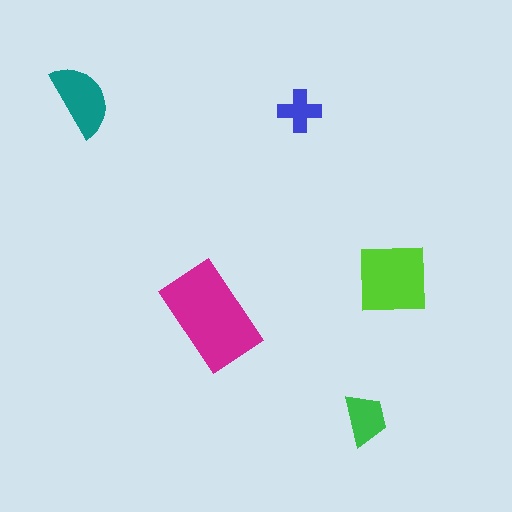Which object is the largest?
The magenta rectangle.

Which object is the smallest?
The blue cross.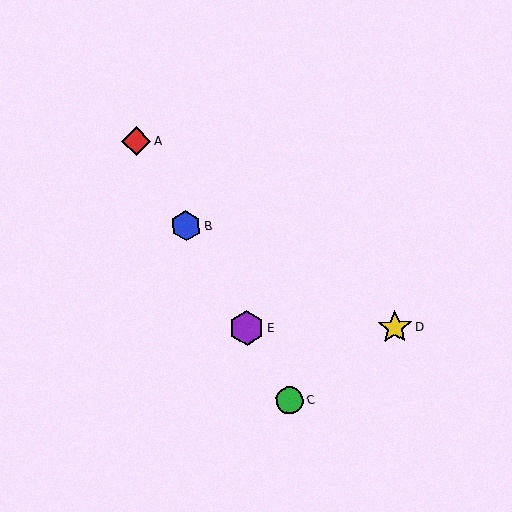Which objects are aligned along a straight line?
Objects A, B, C, E are aligned along a straight line.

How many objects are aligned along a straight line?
4 objects (A, B, C, E) are aligned along a straight line.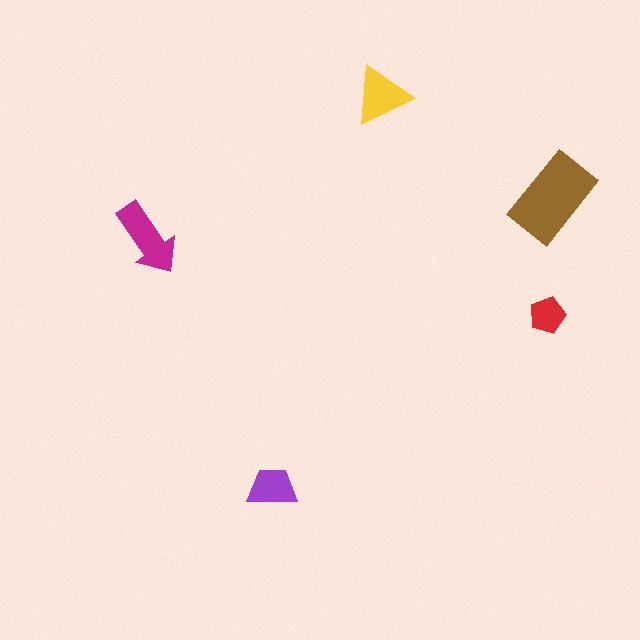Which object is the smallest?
The red pentagon.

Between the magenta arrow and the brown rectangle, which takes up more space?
The brown rectangle.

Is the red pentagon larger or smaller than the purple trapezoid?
Smaller.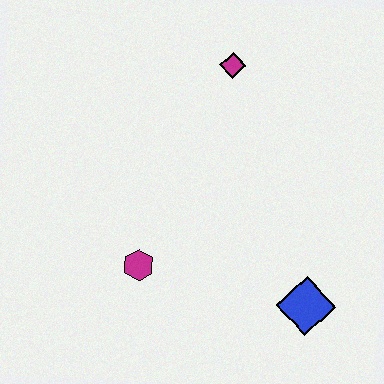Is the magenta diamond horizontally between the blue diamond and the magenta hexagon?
Yes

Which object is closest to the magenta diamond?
The magenta hexagon is closest to the magenta diamond.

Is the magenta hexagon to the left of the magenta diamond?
Yes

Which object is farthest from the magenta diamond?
The blue diamond is farthest from the magenta diamond.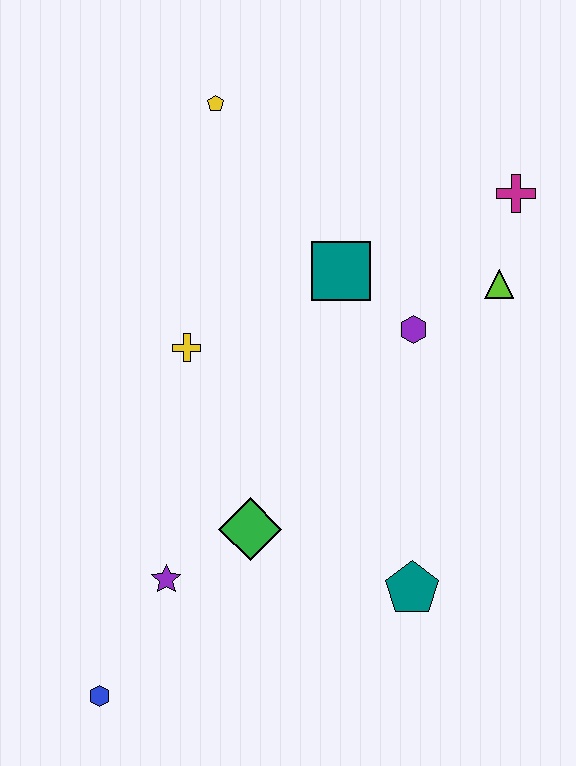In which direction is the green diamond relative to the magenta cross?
The green diamond is below the magenta cross.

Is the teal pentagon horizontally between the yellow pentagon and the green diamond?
No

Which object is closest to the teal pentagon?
The green diamond is closest to the teal pentagon.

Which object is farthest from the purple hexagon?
The blue hexagon is farthest from the purple hexagon.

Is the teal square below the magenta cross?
Yes